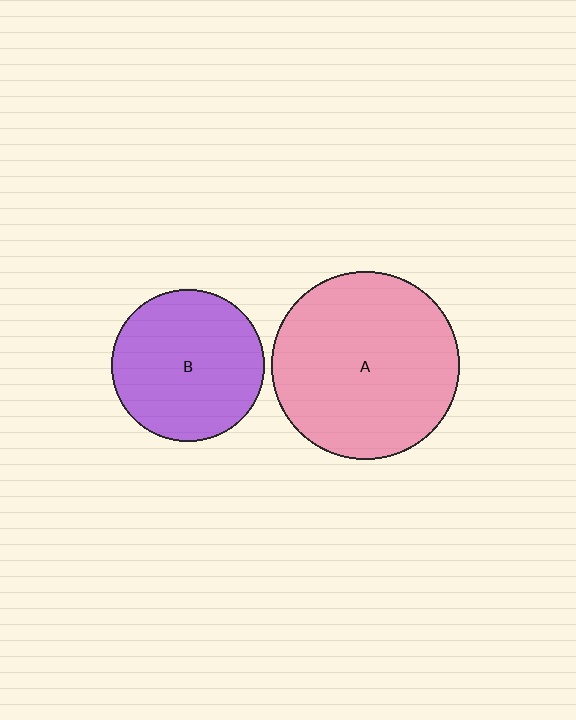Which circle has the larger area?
Circle A (pink).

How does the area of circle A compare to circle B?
Approximately 1.5 times.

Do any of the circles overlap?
No, none of the circles overlap.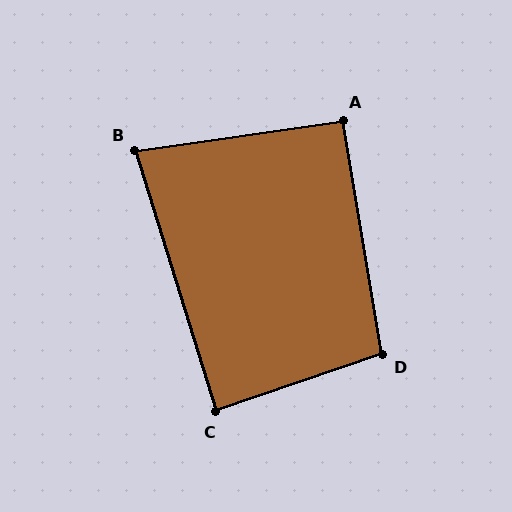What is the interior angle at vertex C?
Approximately 88 degrees (approximately right).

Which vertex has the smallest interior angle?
B, at approximately 81 degrees.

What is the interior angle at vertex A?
Approximately 92 degrees (approximately right).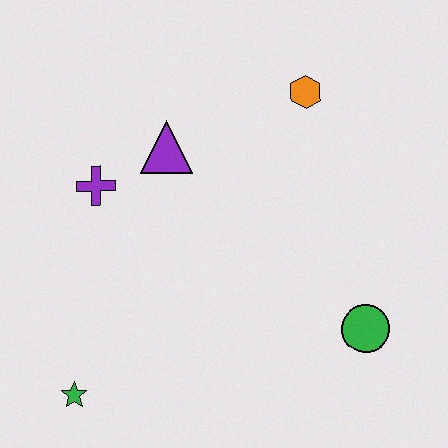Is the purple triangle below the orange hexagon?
Yes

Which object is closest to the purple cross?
The purple triangle is closest to the purple cross.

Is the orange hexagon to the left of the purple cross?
No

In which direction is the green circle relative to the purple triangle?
The green circle is to the right of the purple triangle.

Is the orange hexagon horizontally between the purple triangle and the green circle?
Yes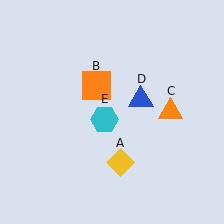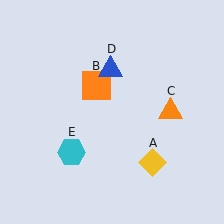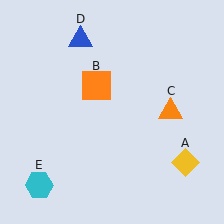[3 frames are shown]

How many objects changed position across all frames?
3 objects changed position: yellow diamond (object A), blue triangle (object D), cyan hexagon (object E).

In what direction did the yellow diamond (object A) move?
The yellow diamond (object A) moved right.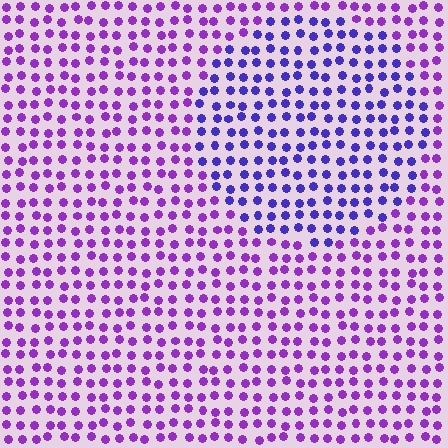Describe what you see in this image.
The image is filled with small purple elements in a uniform arrangement. A circle-shaped region is visible where the elements are tinted to a slightly different hue, forming a subtle color boundary.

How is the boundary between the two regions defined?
The boundary is defined purely by a slight shift in hue (about 33 degrees). Spacing, size, and orientation are identical on both sides.